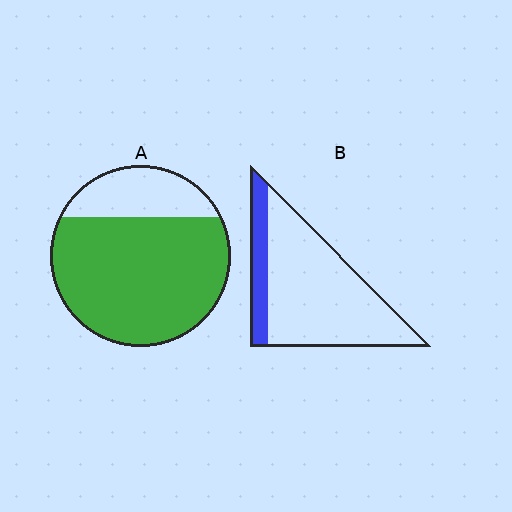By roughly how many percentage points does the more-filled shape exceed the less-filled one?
By roughly 60 percentage points (A over B).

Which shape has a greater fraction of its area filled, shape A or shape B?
Shape A.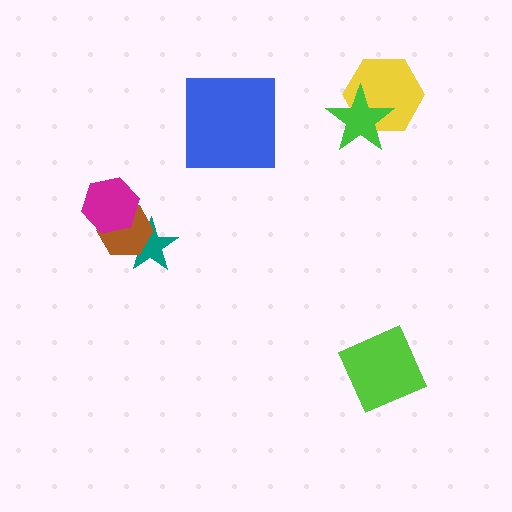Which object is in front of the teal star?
The brown hexagon is in front of the teal star.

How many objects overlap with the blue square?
0 objects overlap with the blue square.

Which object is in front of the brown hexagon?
The magenta hexagon is in front of the brown hexagon.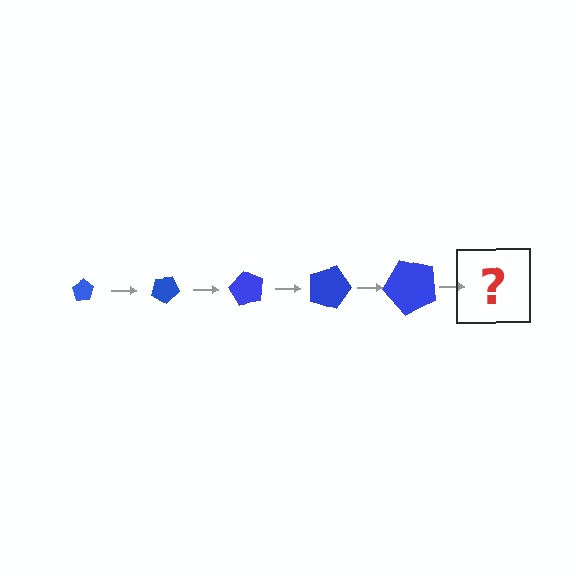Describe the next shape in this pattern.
It should be a pentagon, larger than the previous one and rotated 150 degrees from the start.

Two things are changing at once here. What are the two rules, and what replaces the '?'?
The two rules are that the pentagon grows larger each step and it rotates 30 degrees each step. The '?' should be a pentagon, larger than the previous one and rotated 150 degrees from the start.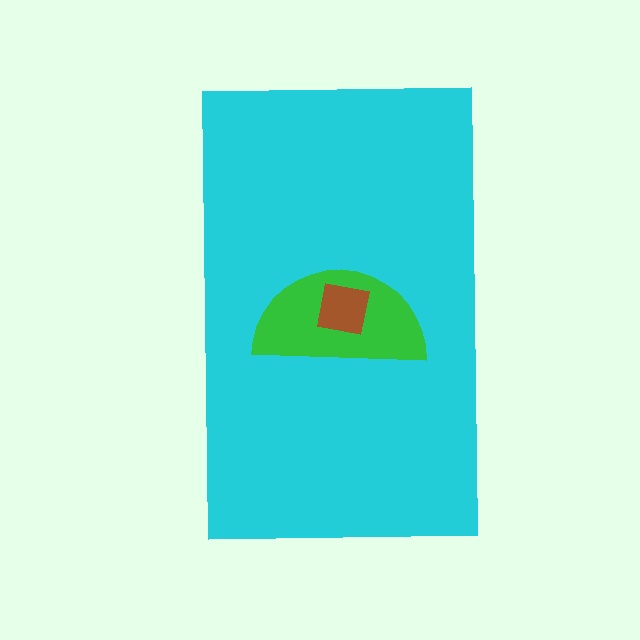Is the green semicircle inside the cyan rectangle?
Yes.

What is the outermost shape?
The cyan rectangle.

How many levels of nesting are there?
3.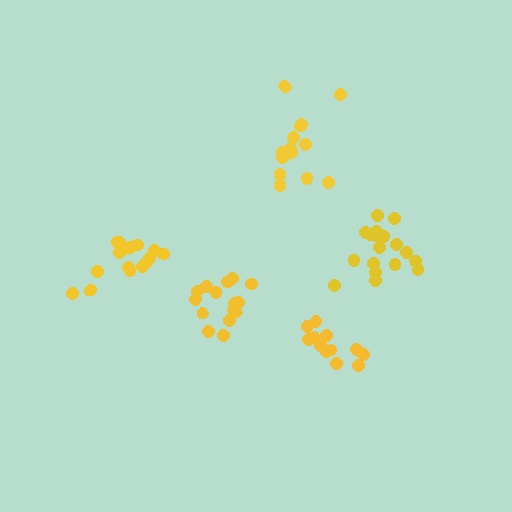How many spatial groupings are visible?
There are 5 spatial groupings.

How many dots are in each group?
Group 1: 14 dots, Group 2: 15 dots, Group 3: 13 dots, Group 4: 17 dots, Group 5: 18 dots (77 total).